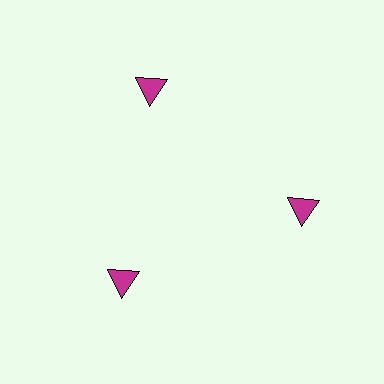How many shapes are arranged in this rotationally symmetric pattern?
There are 3 shapes, arranged in 3 groups of 1.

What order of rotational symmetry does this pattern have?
This pattern has 3-fold rotational symmetry.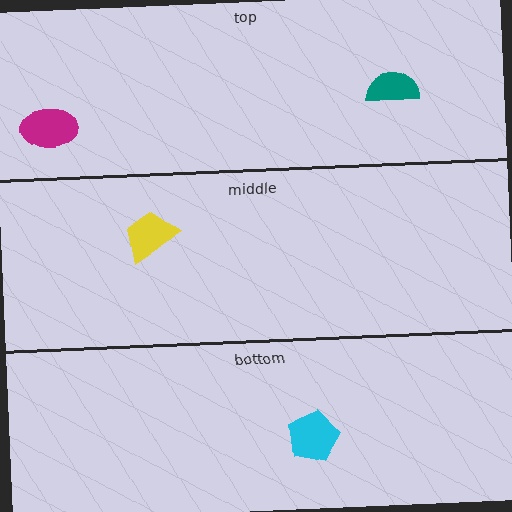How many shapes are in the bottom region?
1.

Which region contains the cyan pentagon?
The bottom region.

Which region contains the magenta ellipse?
The top region.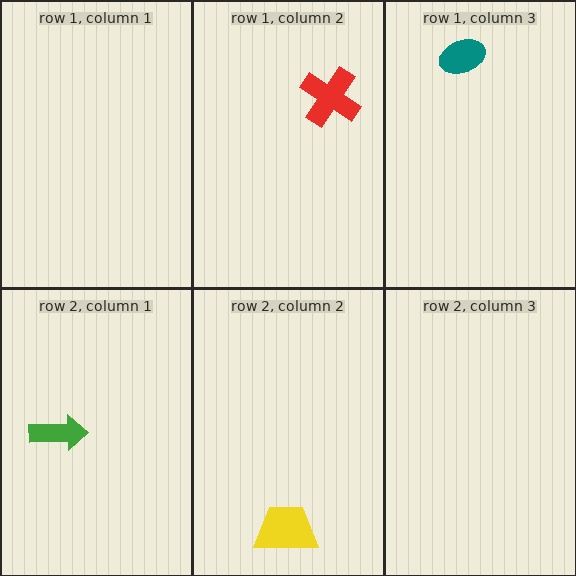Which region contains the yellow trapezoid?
The row 2, column 2 region.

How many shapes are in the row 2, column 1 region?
1.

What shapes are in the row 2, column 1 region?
The green arrow.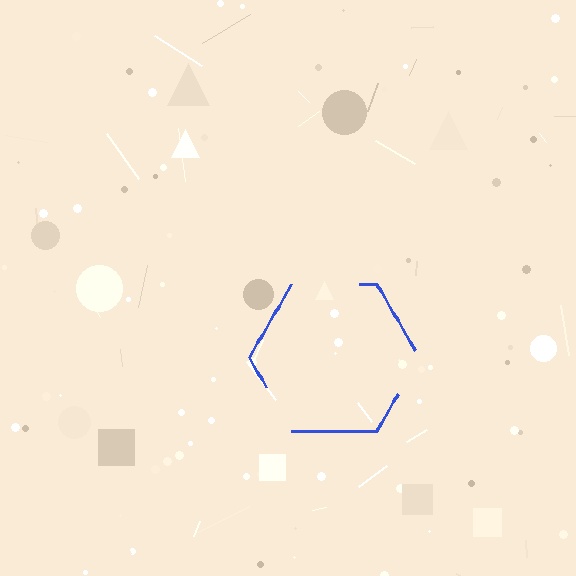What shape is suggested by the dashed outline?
The dashed outline suggests a hexagon.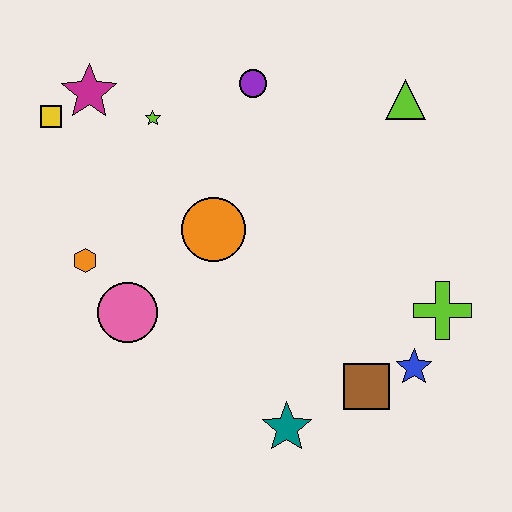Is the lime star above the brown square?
Yes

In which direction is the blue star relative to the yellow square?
The blue star is to the right of the yellow square.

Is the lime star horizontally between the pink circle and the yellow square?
No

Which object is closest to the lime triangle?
The purple circle is closest to the lime triangle.